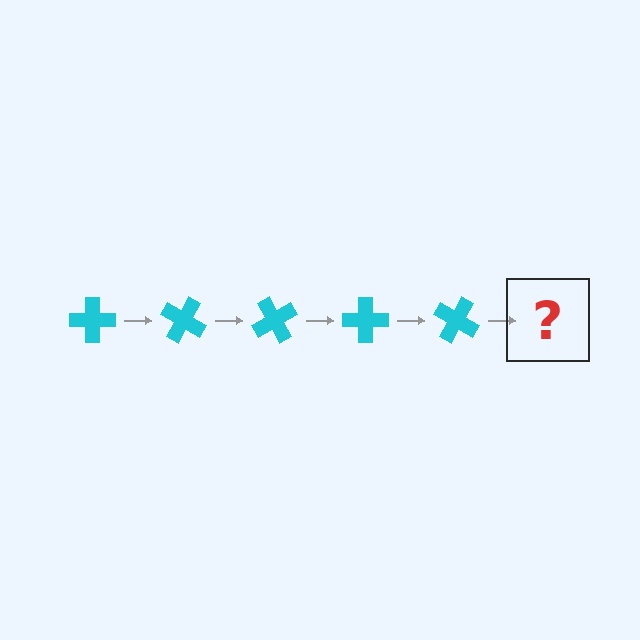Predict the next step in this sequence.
The next step is a cyan cross rotated 150 degrees.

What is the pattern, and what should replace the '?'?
The pattern is that the cross rotates 30 degrees each step. The '?' should be a cyan cross rotated 150 degrees.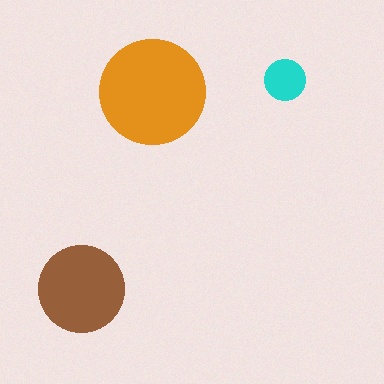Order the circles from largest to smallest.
the orange one, the brown one, the cyan one.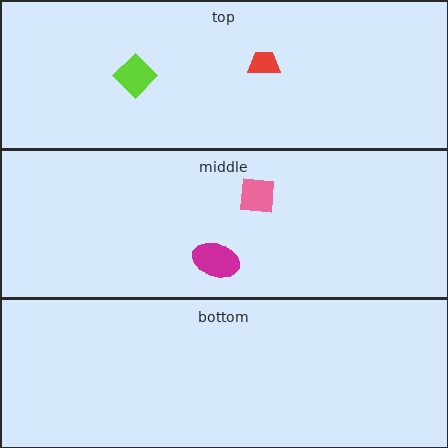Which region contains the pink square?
The middle region.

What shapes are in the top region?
The red trapezoid, the lime diamond.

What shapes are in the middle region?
The pink square, the magenta ellipse.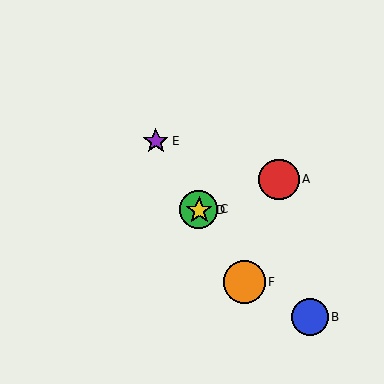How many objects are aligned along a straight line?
4 objects (C, D, E, F) are aligned along a straight line.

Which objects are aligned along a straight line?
Objects C, D, E, F are aligned along a straight line.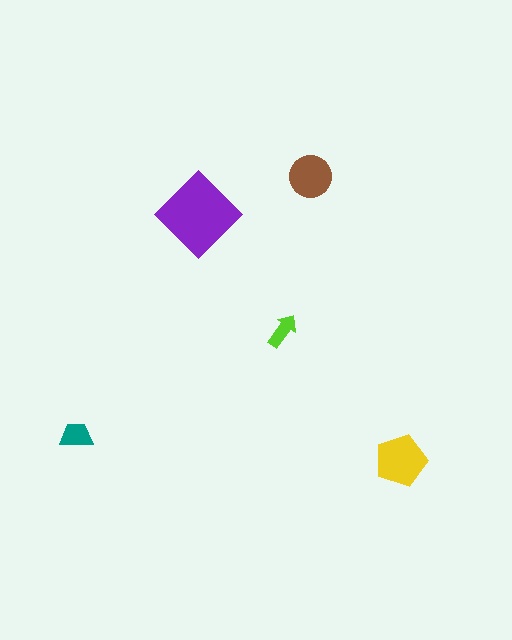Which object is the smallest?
The lime arrow.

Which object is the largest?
The purple diamond.